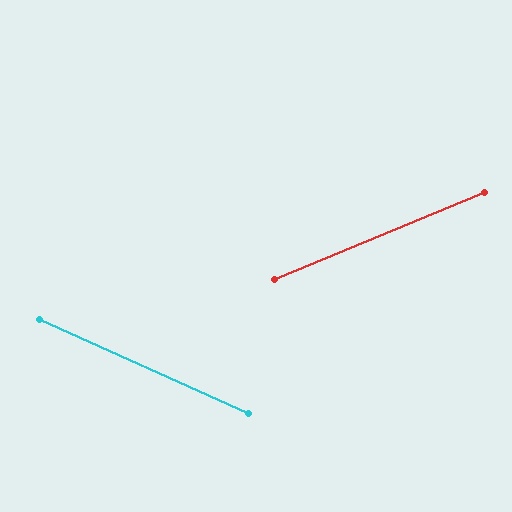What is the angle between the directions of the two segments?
Approximately 47 degrees.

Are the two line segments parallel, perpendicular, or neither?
Neither parallel nor perpendicular — they differ by about 47°.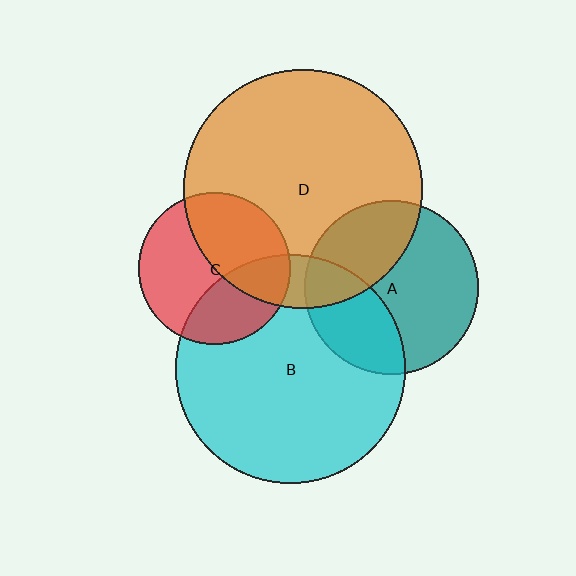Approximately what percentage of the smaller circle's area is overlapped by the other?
Approximately 35%.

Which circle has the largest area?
Circle D (orange).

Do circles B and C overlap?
Yes.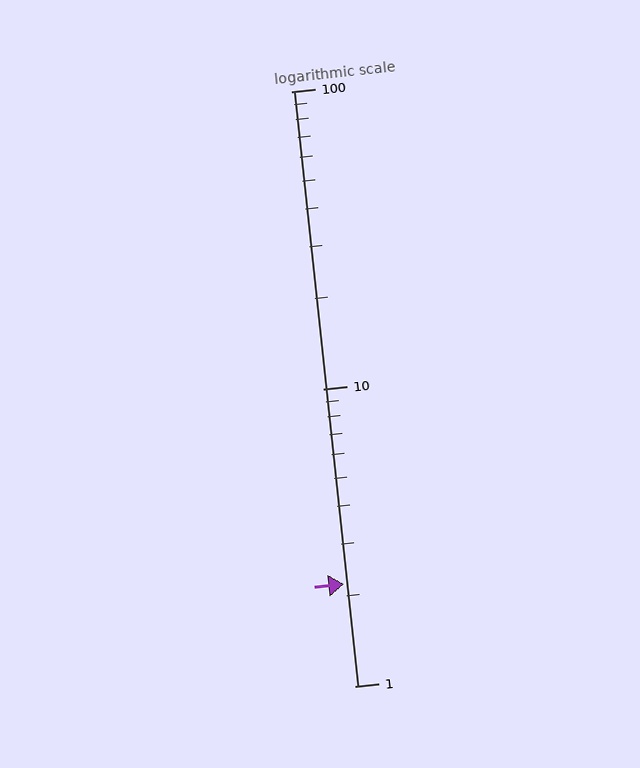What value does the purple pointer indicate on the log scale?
The pointer indicates approximately 2.2.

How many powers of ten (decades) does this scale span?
The scale spans 2 decades, from 1 to 100.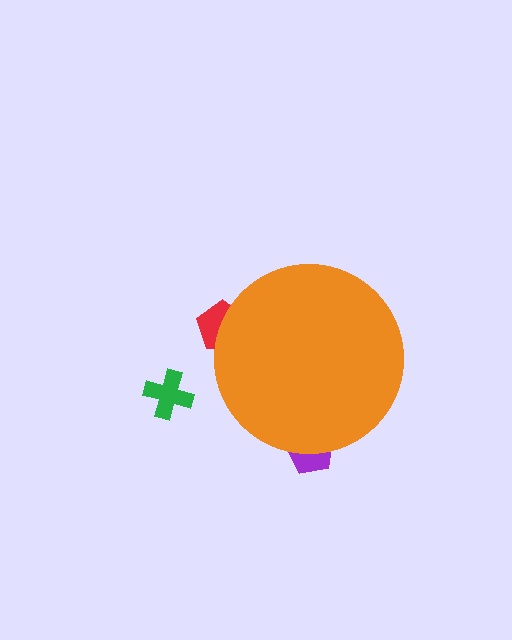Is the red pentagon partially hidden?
Yes, the red pentagon is partially hidden behind the orange circle.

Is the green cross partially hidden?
No, the green cross is fully visible.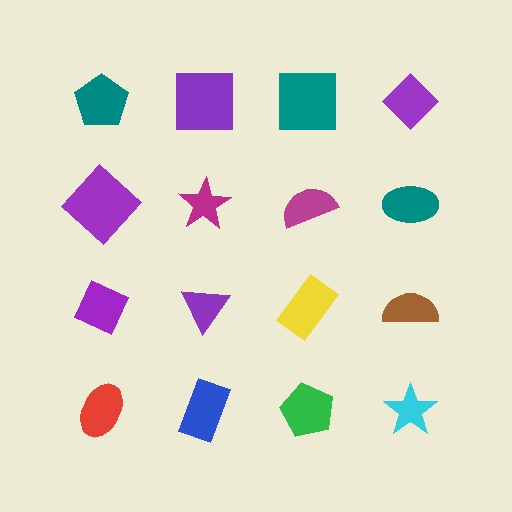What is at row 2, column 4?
A teal ellipse.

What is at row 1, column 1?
A teal pentagon.